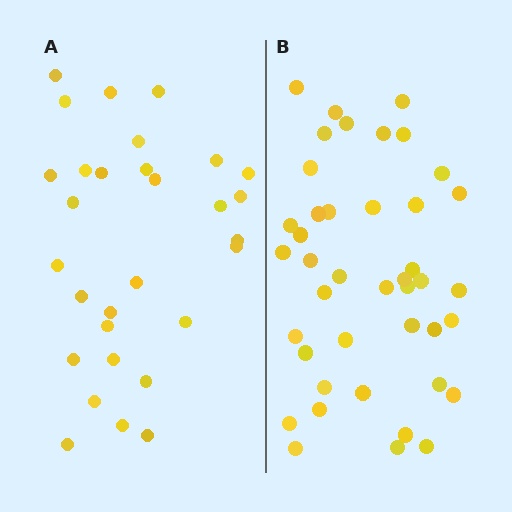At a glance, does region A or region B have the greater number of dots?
Region B (the right region) has more dots.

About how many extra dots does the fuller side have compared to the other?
Region B has roughly 12 or so more dots than region A.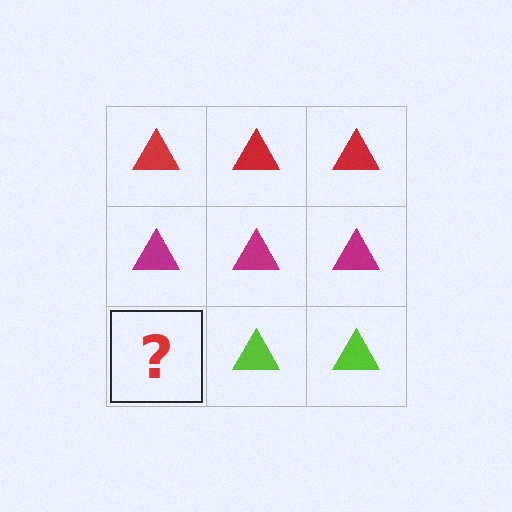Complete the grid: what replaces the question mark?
The question mark should be replaced with a lime triangle.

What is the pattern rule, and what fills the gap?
The rule is that each row has a consistent color. The gap should be filled with a lime triangle.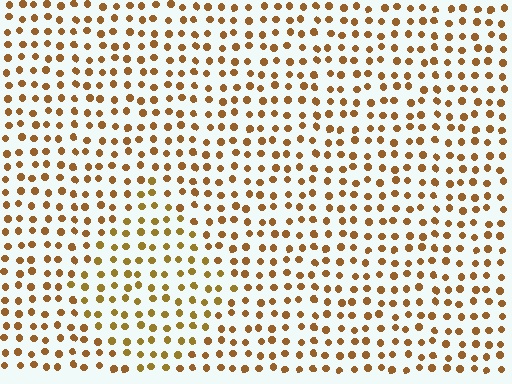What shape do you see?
I see a diamond.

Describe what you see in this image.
The image is filled with small brown elements in a uniform arrangement. A diamond-shaped region is visible where the elements are tinted to a slightly different hue, forming a subtle color boundary.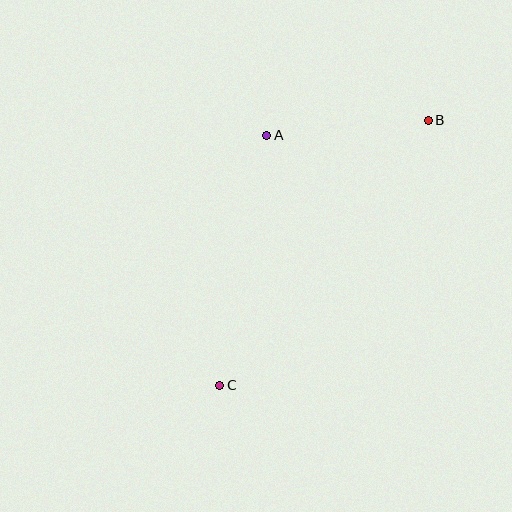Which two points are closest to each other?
Points A and B are closest to each other.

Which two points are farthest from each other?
Points B and C are farthest from each other.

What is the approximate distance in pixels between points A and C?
The distance between A and C is approximately 254 pixels.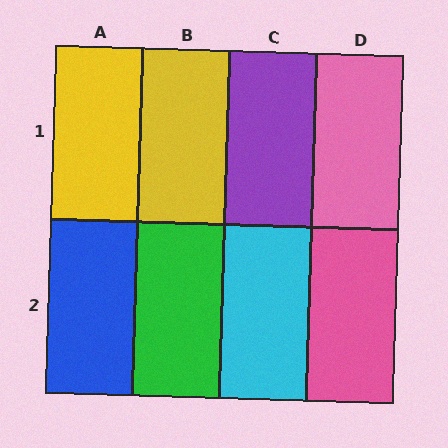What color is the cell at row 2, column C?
Cyan.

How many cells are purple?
1 cell is purple.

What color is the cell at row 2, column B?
Green.